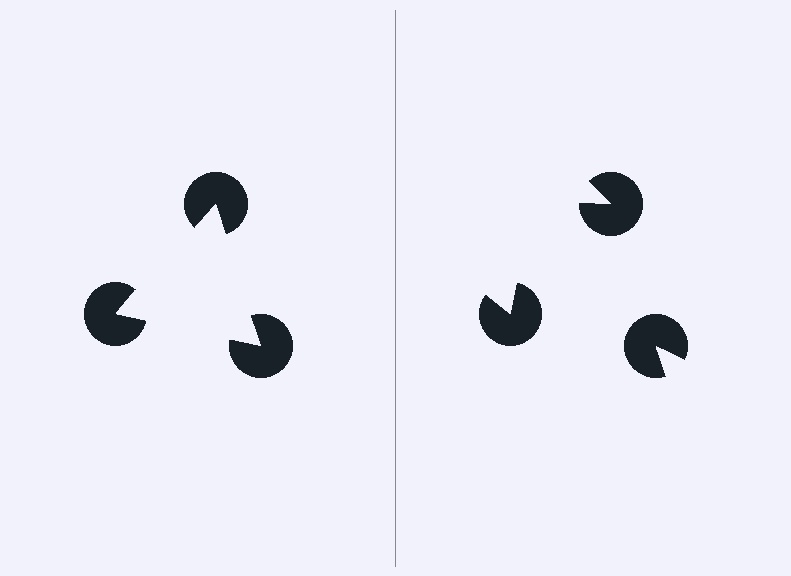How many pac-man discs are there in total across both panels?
6 — 3 on each side.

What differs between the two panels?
The pac-man discs are positioned identically on both sides; only the wedge orientations differ. On the left they align to a triangle; on the right they are misaligned.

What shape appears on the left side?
An illusory triangle.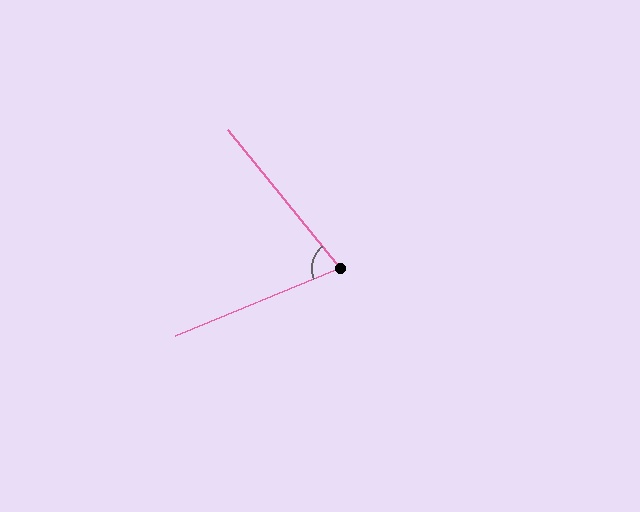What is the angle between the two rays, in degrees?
Approximately 73 degrees.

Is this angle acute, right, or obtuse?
It is acute.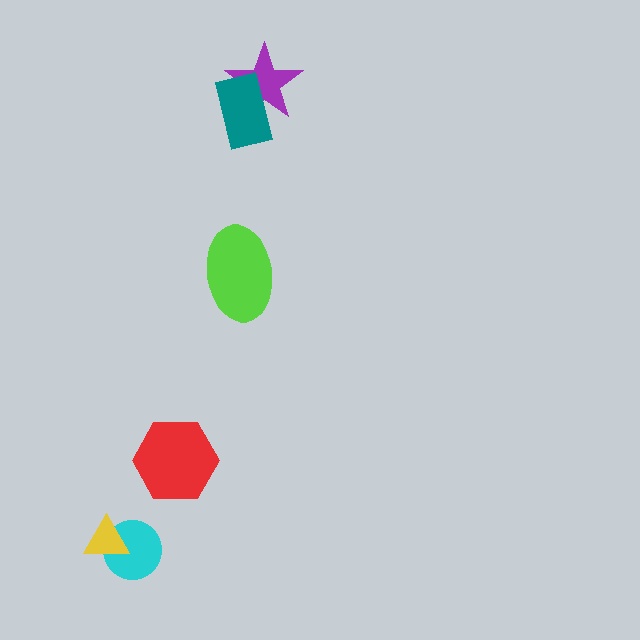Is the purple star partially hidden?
Yes, it is partially covered by another shape.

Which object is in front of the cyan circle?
The yellow triangle is in front of the cyan circle.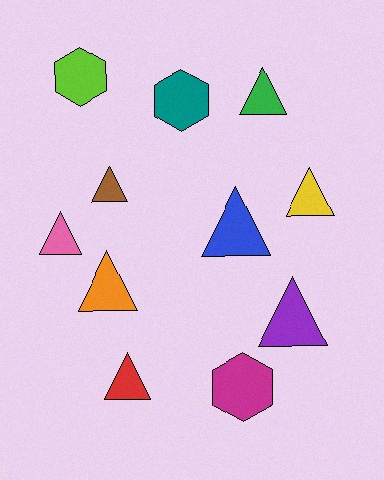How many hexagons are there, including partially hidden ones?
There are 3 hexagons.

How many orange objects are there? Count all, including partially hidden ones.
There is 1 orange object.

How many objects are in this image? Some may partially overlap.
There are 11 objects.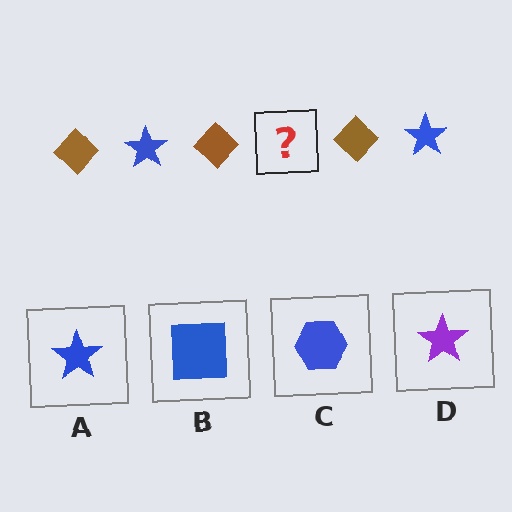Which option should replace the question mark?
Option A.